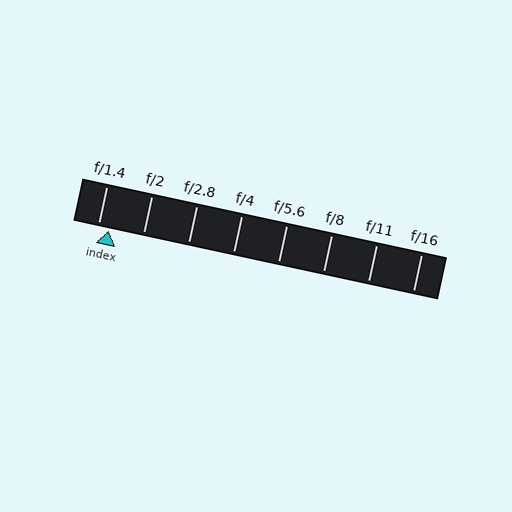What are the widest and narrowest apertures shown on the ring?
The widest aperture shown is f/1.4 and the narrowest is f/16.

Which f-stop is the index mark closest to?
The index mark is closest to f/1.4.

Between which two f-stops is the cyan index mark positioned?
The index mark is between f/1.4 and f/2.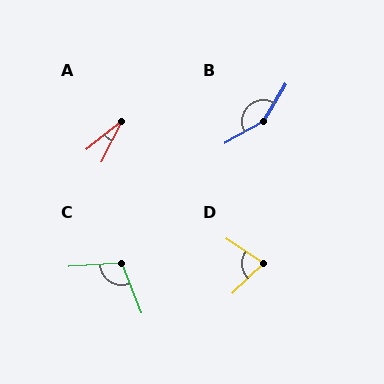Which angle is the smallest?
A, at approximately 24 degrees.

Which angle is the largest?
B, at approximately 150 degrees.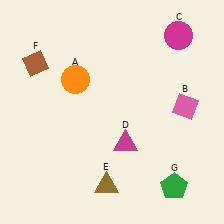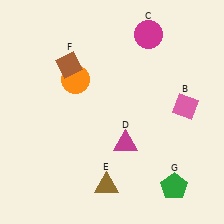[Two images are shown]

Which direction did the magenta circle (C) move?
The magenta circle (C) moved left.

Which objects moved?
The objects that moved are: the magenta circle (C), the brown diamond (F).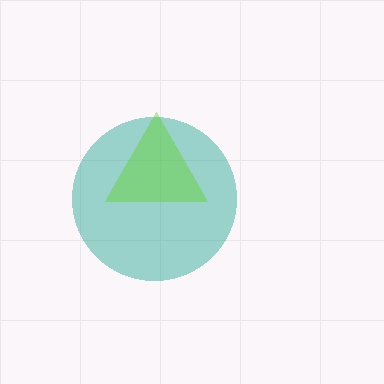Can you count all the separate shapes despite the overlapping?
Yes, there are 2 separate shapes.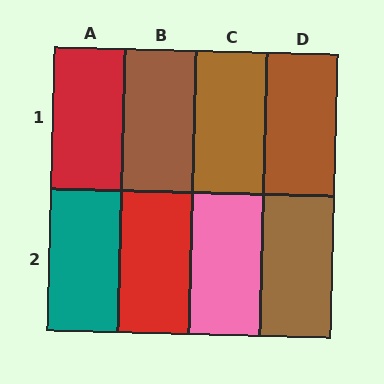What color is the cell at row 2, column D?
Brown.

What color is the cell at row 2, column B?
Red.